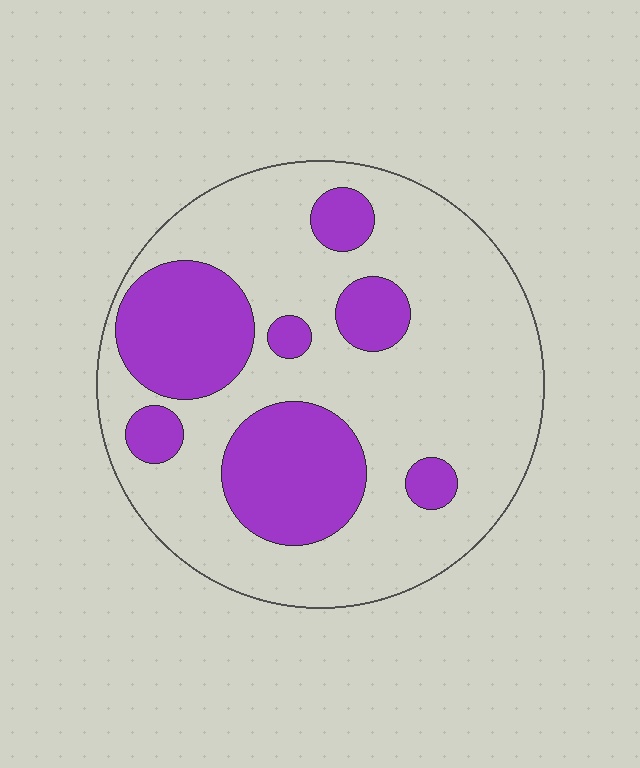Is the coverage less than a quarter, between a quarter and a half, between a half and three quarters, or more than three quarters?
Between a quarter and a half.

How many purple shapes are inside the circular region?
7.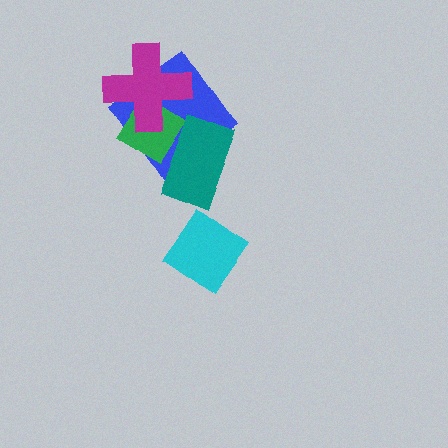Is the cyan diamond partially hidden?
No, no other shape covers it.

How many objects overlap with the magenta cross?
2 objects overlap with the magenta cross.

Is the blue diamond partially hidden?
Yes, it is partially covered by another shape.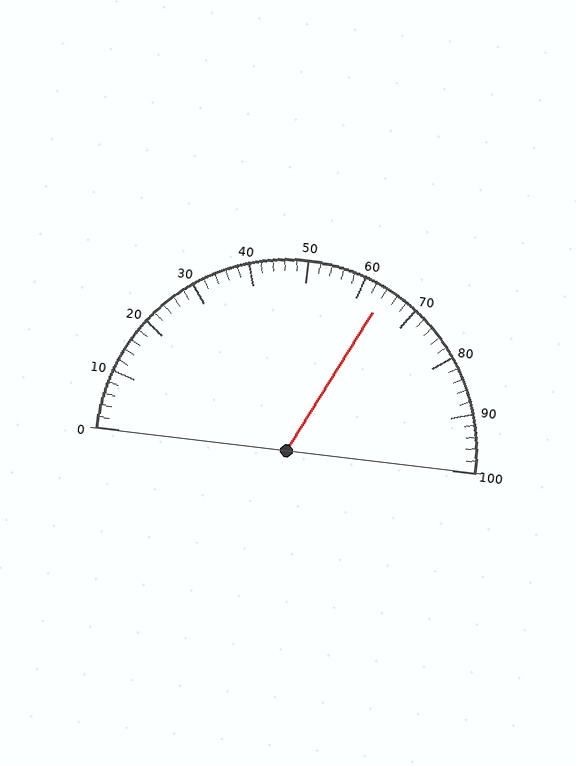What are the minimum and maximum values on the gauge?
The gauge ranges from 0 to 100.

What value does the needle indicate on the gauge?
The needle indicates approximately 64.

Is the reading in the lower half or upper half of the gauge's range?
The reading is in the upper half of the range (0 to 100).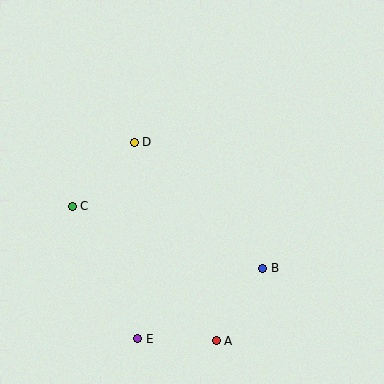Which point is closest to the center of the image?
Point D at (134, 142) is closest to the center.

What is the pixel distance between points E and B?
The distance between E and B is 143 pixels.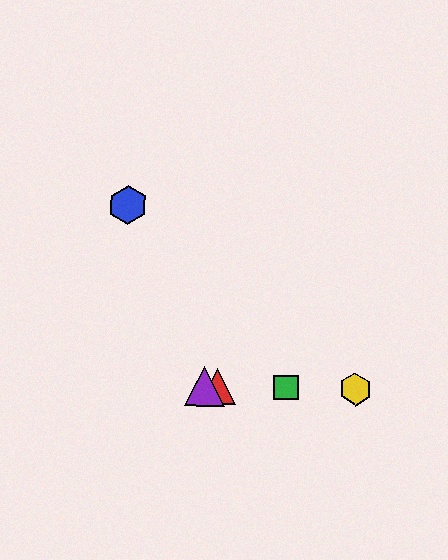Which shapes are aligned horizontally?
The red triangle, the green square, the yellow hexagon, the purple triangle are aligned horizontally.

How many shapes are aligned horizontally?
4 shapes (the red triangle, the green square, the yellow hexagon, the purple triangle) are aligned horizontally.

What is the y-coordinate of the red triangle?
The red triangle is at y≈387.